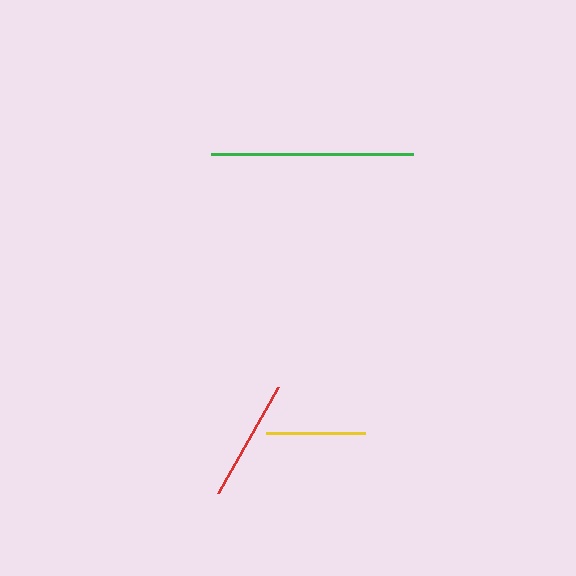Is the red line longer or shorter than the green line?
The green line is longer than the red line.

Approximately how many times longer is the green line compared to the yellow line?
The green line is approximately 2.0 times the length of the yellow line.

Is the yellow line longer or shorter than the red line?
The red line is longer than the yellow line.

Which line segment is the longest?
The green line is the longest at approximately 202 pixels.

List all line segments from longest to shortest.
From longest to shortest: green, red, yellow.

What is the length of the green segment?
The green segment is approximately 202 pixels long.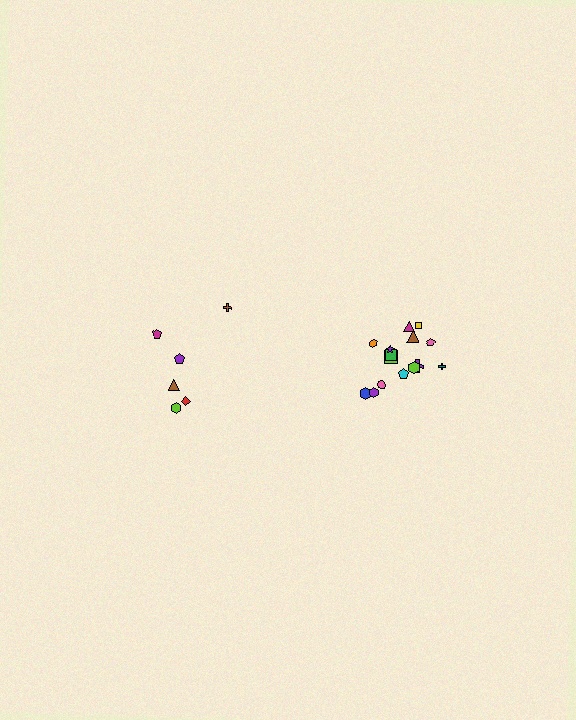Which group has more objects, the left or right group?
The right group.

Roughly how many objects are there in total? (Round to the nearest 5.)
Roughly 20 objects in total.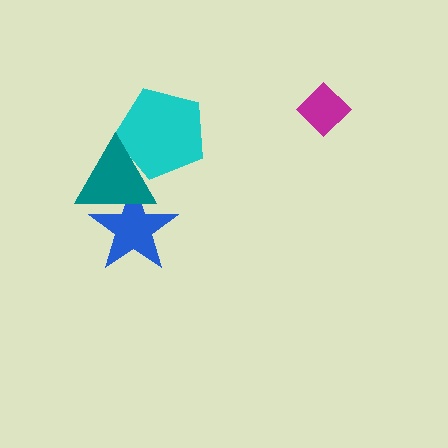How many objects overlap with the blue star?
1 object overlaps with the blue star.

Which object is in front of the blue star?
The teal triangle is in front of the blue star.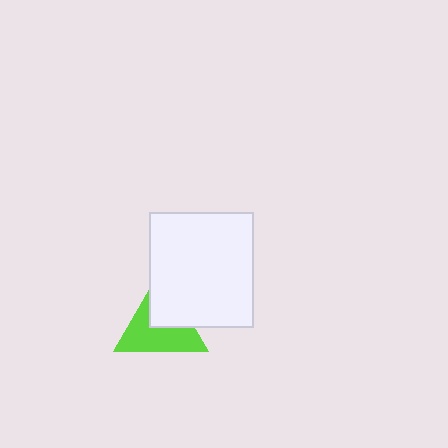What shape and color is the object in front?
The object in front is a white rectangle.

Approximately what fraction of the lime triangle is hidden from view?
Roughly 39% of the lime triangle is hidden behind the white rectangle.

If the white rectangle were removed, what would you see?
You would see the complete lime triangle.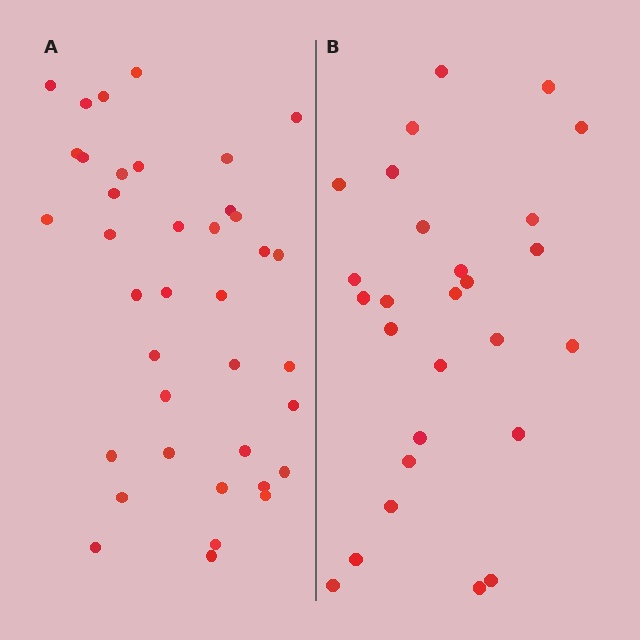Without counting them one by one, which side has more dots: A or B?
Region A (the left region) has more dots.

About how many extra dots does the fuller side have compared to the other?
Region A has roughly 12 or so more dots than region B.